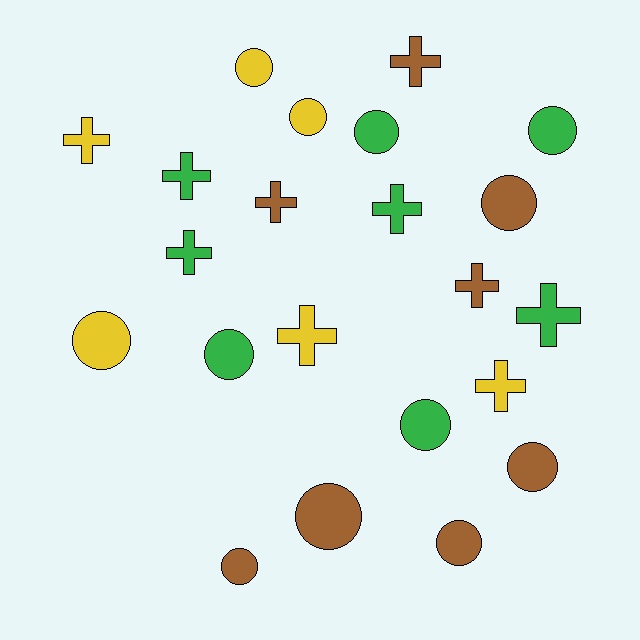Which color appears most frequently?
Brown, with 8 objects.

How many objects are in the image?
There are 22 objects.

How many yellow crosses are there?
There are 3 yellow crosses.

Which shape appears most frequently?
Circle, with 12 objects.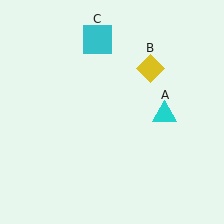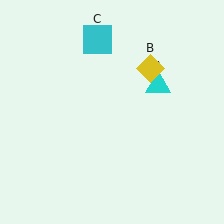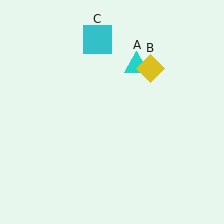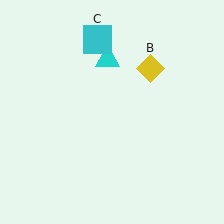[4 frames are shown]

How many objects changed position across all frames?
1 object changed position: cyan triangle (object A).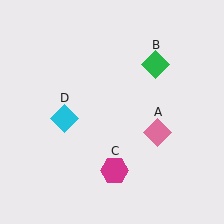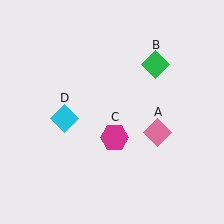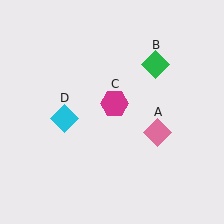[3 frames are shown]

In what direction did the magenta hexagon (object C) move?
The magenta hexagon (object C) moved up.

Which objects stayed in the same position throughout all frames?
Pink diamond (object A) and green diamond (object B) and cyan diamond (object D) remained stationary.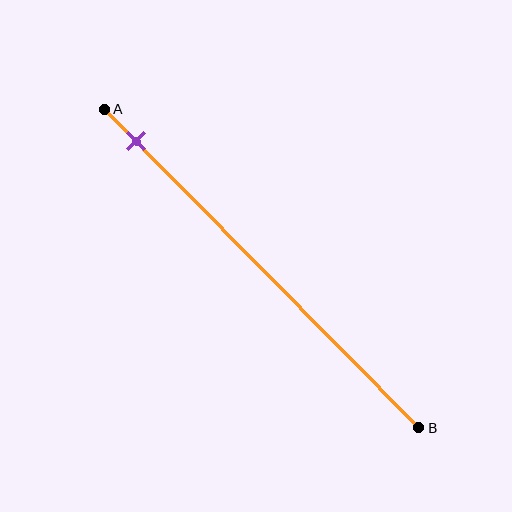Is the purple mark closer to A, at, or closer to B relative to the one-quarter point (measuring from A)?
The purple mark is closer to point A than the one-quarter point of segment AB.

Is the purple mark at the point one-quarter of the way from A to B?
No, the mark is at about 10% from A, not at the 25% one-quarter point.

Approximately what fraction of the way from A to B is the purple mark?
The purple mark is approximately 10% of the way from A to B.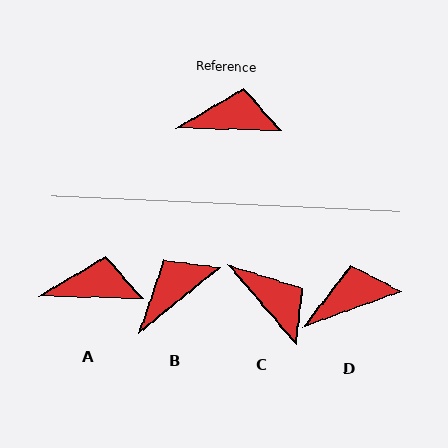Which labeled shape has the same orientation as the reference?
A.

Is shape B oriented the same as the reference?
No, it is off by about 41 degrees.